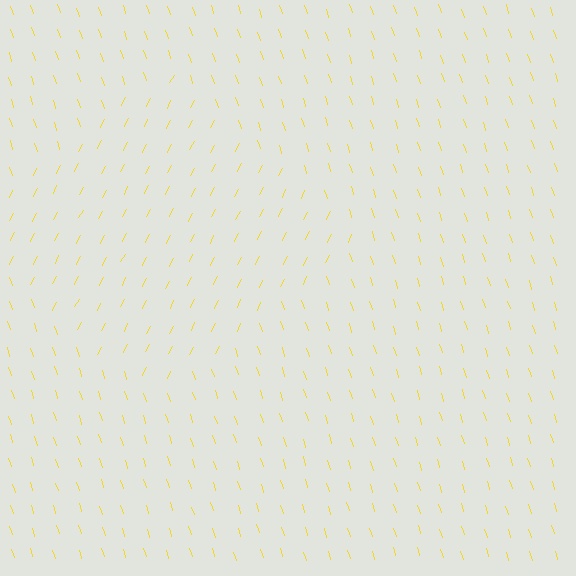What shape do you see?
I see a diamond.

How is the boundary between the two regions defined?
The boundary is defined purely by a change in line orientation (approximately 45 degrees difference). All lines are the same color and thickness.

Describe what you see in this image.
The image is filled with small yellow line segments. A diamond region in the image has lines oriented differently from the surrounding lines, creating a visible texture boundary.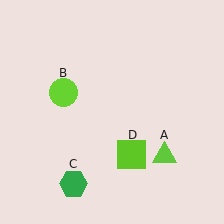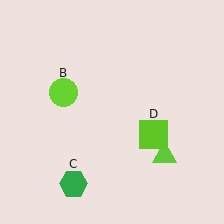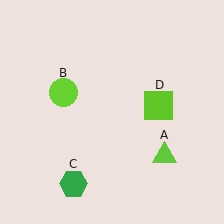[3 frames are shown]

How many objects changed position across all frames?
1 object changed position: lime square (object D).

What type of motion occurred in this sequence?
The lime square (object D) rotated counterclockwise around the center of the scene.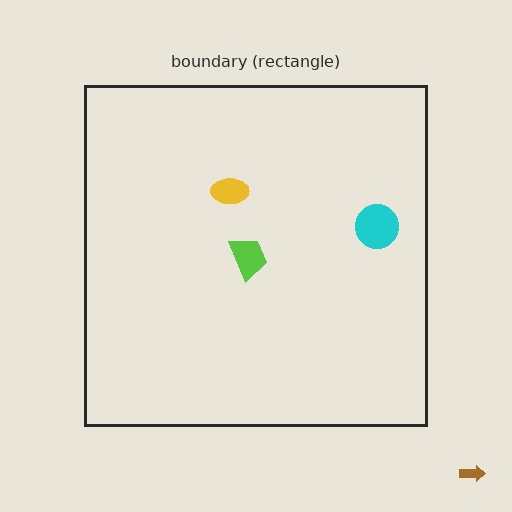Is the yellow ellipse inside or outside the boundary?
Inside.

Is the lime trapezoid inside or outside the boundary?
Inside.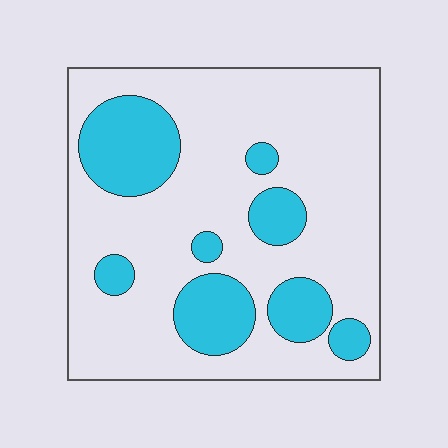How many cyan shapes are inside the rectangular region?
8.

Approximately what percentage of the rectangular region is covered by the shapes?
Approximately 25%.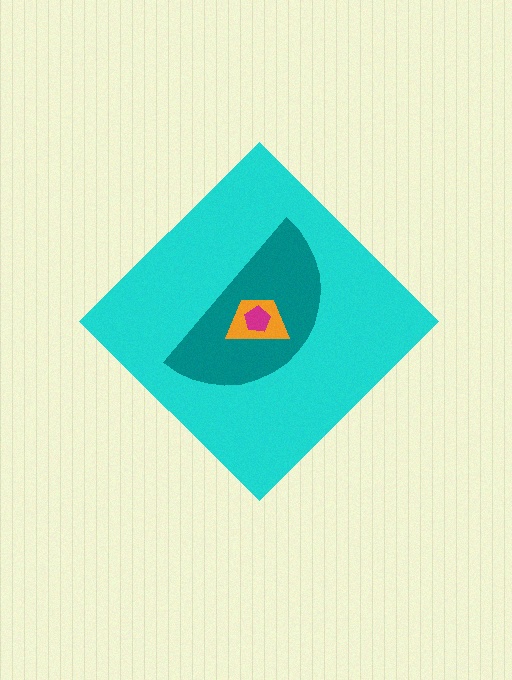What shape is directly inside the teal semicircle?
The orange trapezoid.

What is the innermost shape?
The magenta pentagon.